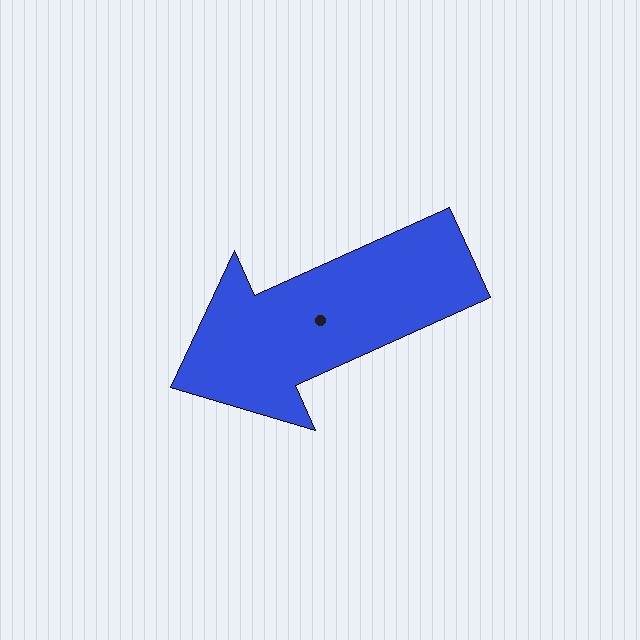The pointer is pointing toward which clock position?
Roughly 8 o'clock.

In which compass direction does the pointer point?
Southwest.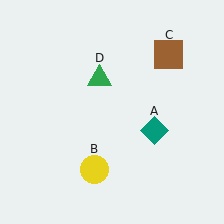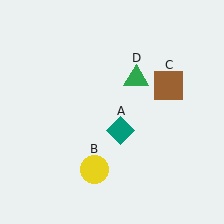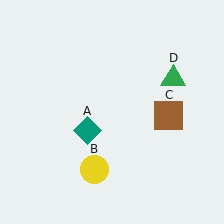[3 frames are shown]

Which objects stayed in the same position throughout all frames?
Yellow circle (object B) remained stationary.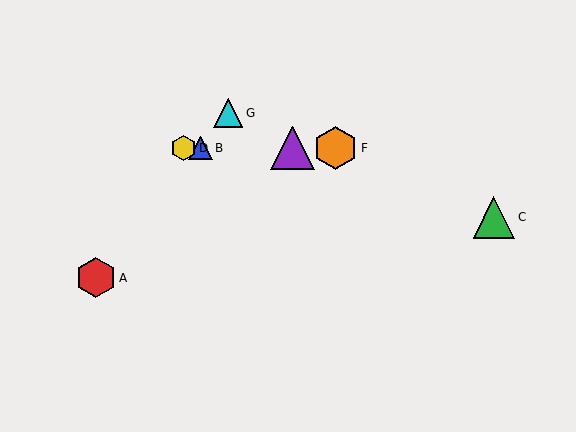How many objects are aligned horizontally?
4 objects (B, D, E, F) are aligned horizontally.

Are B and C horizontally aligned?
No, B is at y≈148 and C is at y≈217.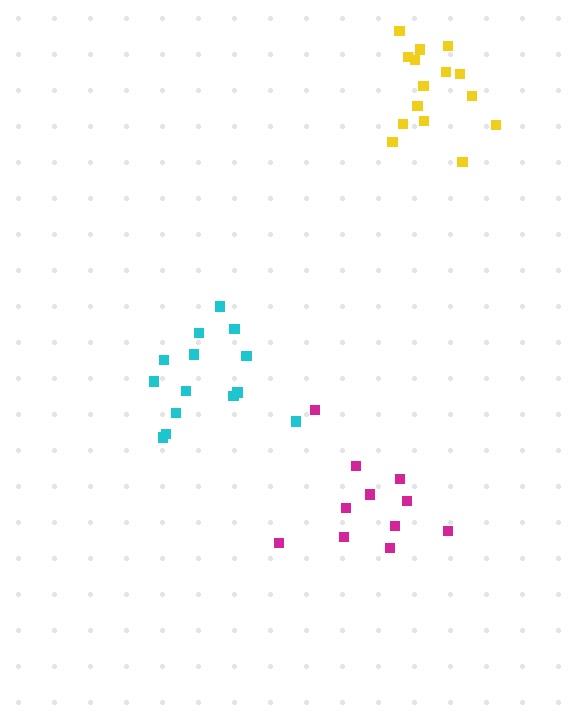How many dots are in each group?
Group 1: 15 dots, Group 2: 14 dots, Group 3: 11 dots (40 total).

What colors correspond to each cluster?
The clusters are colored: yellow, cyan, magenta.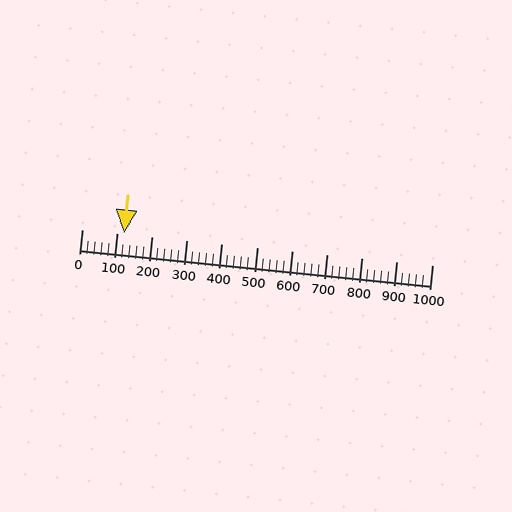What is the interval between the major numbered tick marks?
The major tick marks are spaced 100 units apart.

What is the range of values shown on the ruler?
The ruler shows values from 0 to 1000.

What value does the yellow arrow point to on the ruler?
The yellow arrow points to approximately 120.